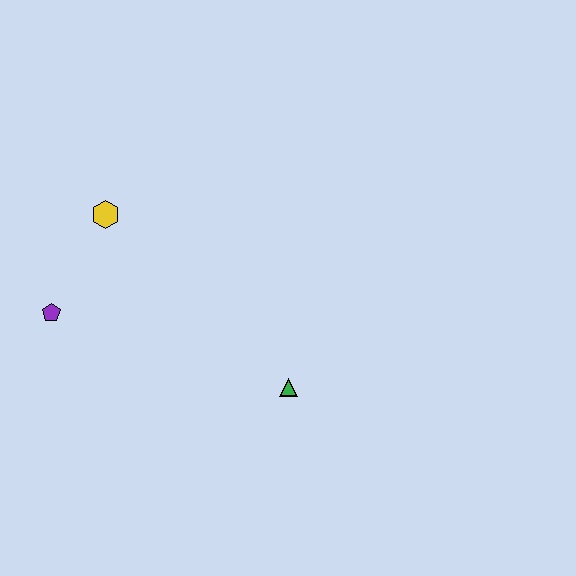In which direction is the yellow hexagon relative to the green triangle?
The yellow hexagon is to the left of the green triangle.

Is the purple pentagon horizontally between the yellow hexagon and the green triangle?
No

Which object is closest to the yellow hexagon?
The purple pentagon is closest to the yellow hexagon.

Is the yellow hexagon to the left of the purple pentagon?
No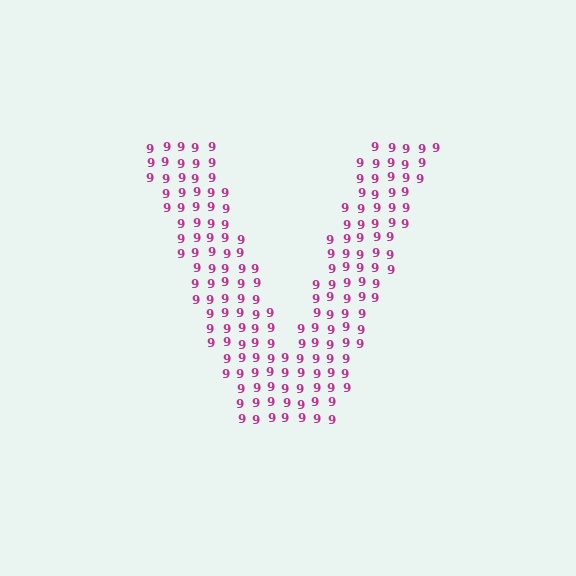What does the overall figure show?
The overall figure shows the letter V.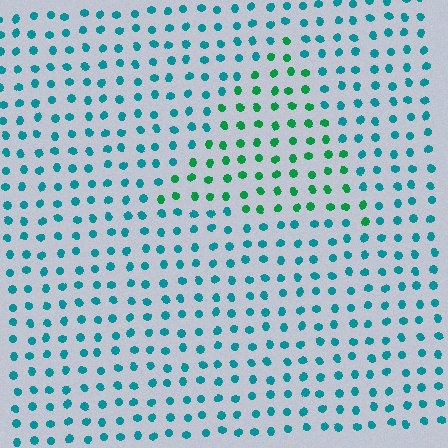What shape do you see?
I see a triangle.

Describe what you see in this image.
The image is filled with small teal elements in a uniform arrangement. A triangle-shaped region is visible where the elements are tinted to a slightly different hue, forming a subtle color boundary.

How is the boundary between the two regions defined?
The boundary is defined purely by a slight shift in hue (about 39 degrees). Spacing, size, and orientation are identical on both sides.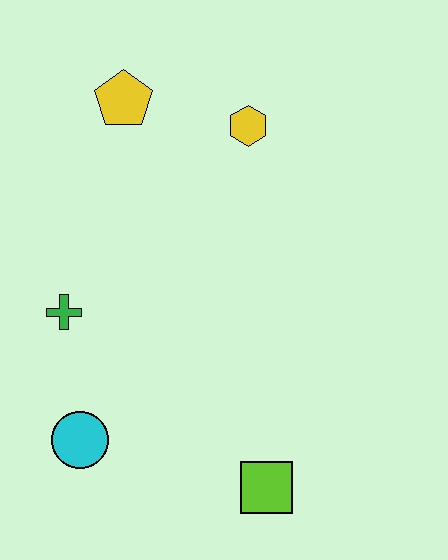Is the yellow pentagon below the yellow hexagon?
No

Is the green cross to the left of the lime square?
Yes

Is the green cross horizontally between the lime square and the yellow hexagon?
No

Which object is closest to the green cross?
The cyan circle is closest to the green cross.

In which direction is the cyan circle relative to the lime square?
The cyan circle is to the left of the lime square.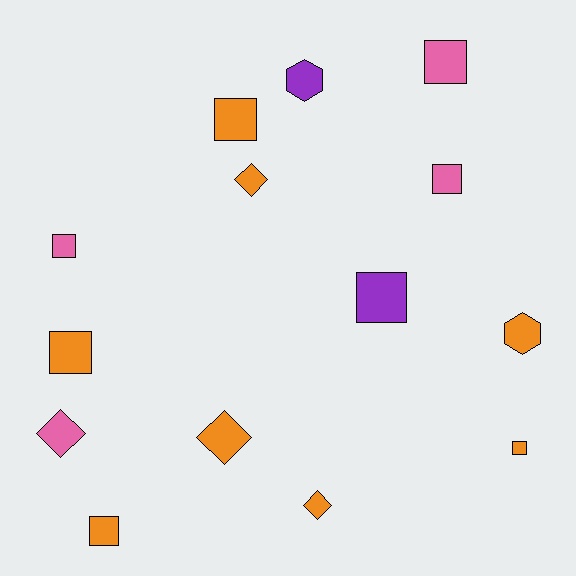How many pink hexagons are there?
There are no pink hexagons.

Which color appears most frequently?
Orange, with 8 objects.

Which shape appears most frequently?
Square, with 8 objects.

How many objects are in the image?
There are 14 objects.